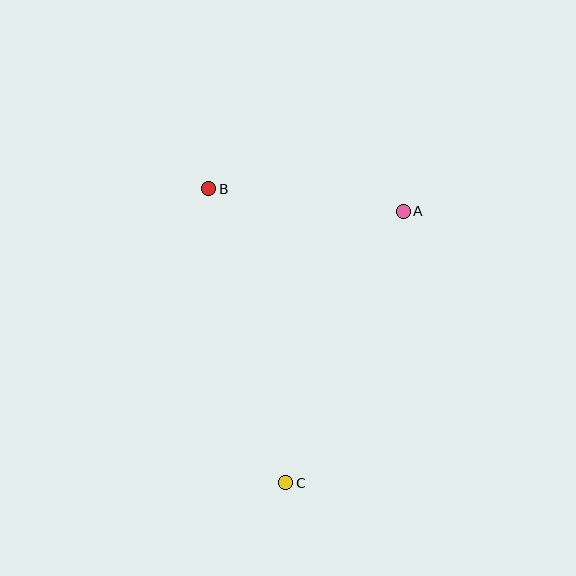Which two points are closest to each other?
Points A and B are closest to each other.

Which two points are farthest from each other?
Points B and C are farthest from each other.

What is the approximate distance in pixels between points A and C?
The distance between A and C is approximately 296 pixels.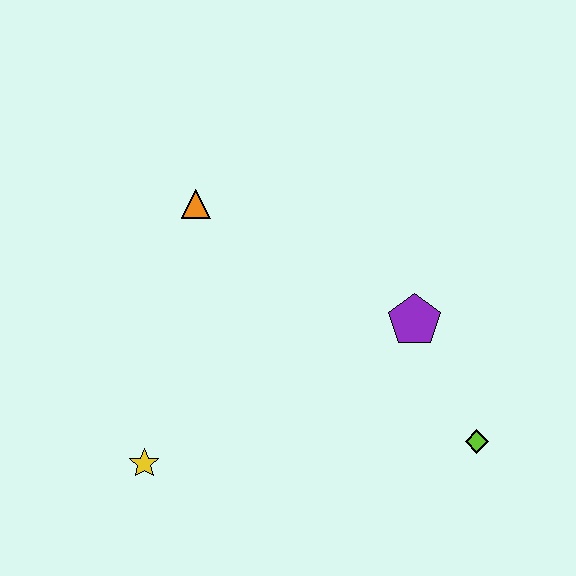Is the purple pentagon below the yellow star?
No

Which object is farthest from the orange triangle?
The lime diamond is farthest from the orange triangle.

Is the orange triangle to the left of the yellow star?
No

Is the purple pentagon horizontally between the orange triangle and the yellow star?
No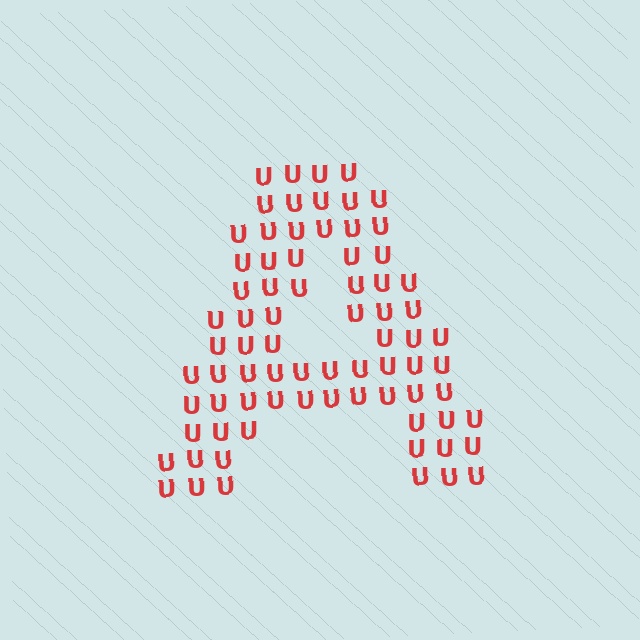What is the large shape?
The large shape is the letter A.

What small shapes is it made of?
It is made of small letter U's.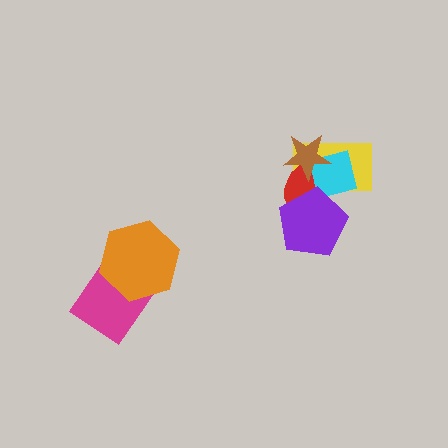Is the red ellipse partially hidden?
Yes, it is partially covered by another shape.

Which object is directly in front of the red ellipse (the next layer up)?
The cyan square is directly in front of the red ellipse.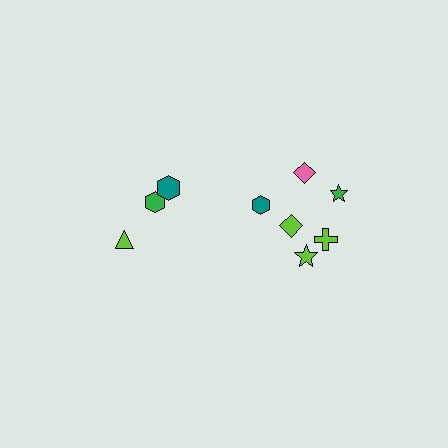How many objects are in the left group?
There are 3 objects.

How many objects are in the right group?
There are 6 objects.